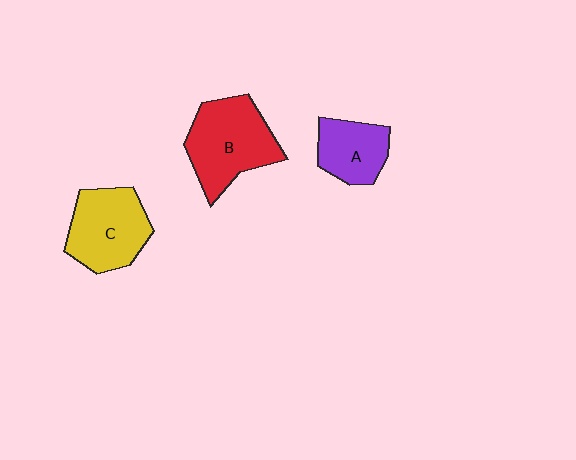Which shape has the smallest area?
Shape A (purple).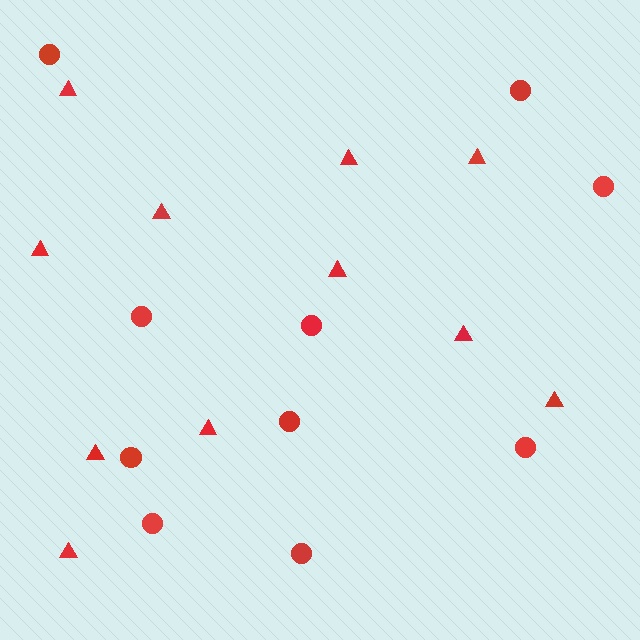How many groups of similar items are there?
There are 2 groups: one group of triangles (11) and one group of circles (10).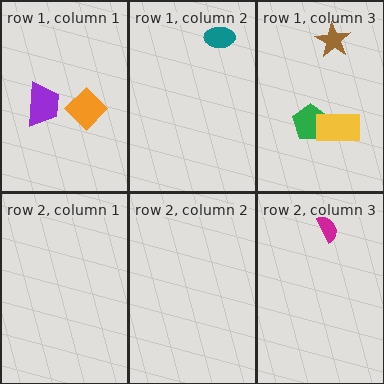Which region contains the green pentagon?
The row 1, column 3 region.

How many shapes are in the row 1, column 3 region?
3.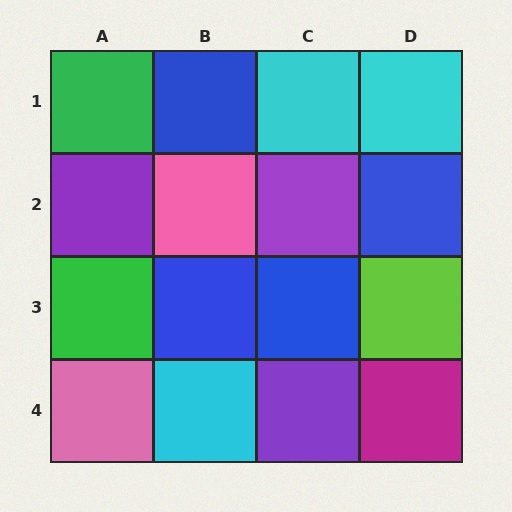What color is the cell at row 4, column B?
Cyan.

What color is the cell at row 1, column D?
Cyan.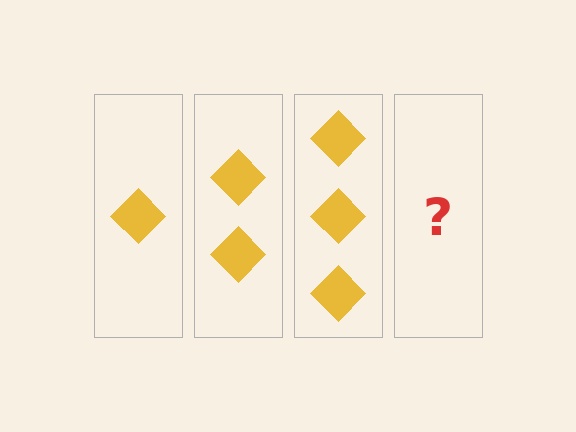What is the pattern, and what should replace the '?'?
The pattern is that each step adds one more diamond. The '?' should be 4 diamonds.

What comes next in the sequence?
The next element should be 4 diamonds.